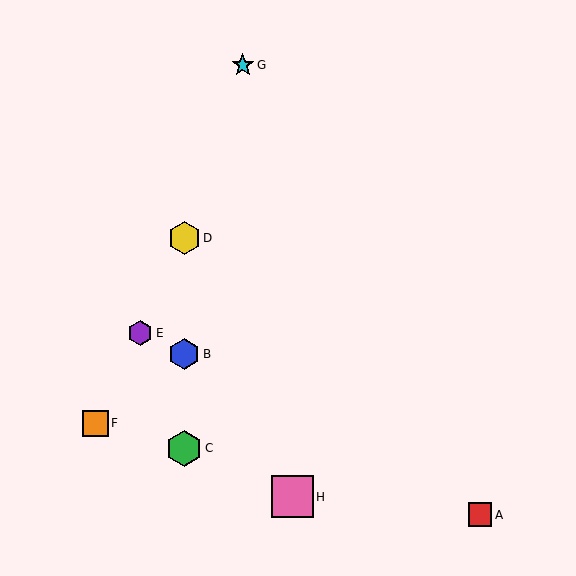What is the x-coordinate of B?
Object B is at x≈184.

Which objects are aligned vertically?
Objects B, C, D are aligned vertically.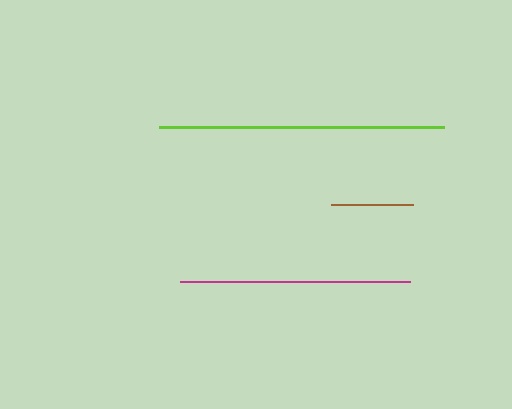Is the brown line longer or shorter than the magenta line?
The magenta line is longer than the brown line.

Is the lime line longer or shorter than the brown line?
The lime line is longer than the brown line.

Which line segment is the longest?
The lime line is the longest at approximately 285 pixels.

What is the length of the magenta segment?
The magenta segment is approximately 230 pixels long.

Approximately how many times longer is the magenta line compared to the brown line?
The magenta line is approximately 2.8 times the length of the brown line.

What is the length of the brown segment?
The brown segment is approximately 81 pixels long.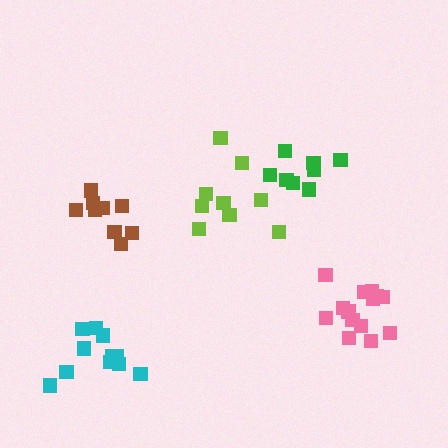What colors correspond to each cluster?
The clusters are colored: brown, lime, green, cyan, pink.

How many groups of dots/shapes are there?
There are 5 groups.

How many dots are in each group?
Group 1: 9 dots, Group 2: 9 dots, Group 3: 8 dots, Group 4: 11 dots, Group 5: 14 dots (51 total).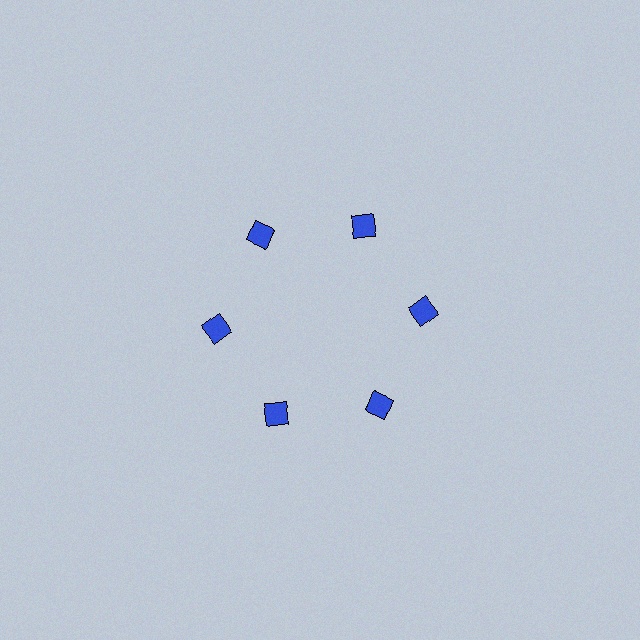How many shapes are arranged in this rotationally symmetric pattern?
There are 6 shapes, arranged in 6 groups of 1.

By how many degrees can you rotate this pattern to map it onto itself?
The pattern maps onto itself every 60 degrees of rotation.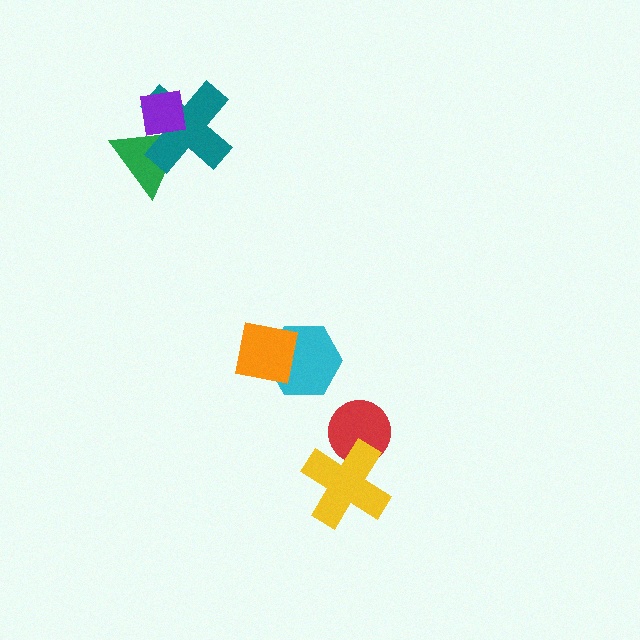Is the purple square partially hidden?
No, no other shape covers it.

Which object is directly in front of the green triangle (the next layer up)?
The teal cross is directly in front of the green triangle.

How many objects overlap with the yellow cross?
1 object overlaps with the yellow cross.